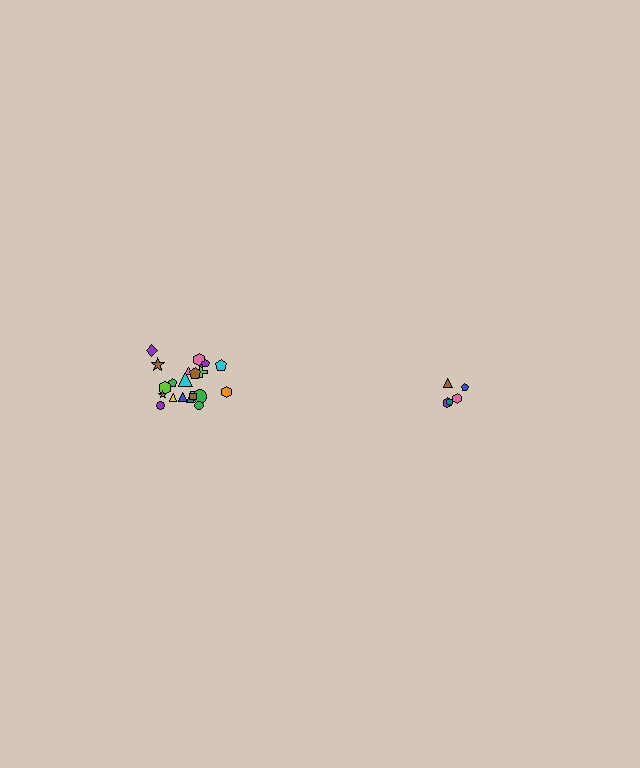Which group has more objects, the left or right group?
The left group.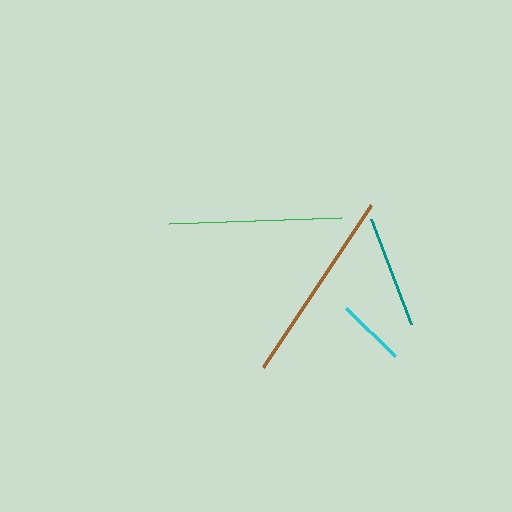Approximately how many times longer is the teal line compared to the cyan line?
The teal line is approximately 1.6 times the length of the cyan line.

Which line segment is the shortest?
The cyan line is the shortest at approximately 68 pixels.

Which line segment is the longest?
The brown line is the longest at approximately 195 pixels.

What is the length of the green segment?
The green segment is approximately 172 pixels long.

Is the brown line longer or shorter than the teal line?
The brown line is longer than the teal line.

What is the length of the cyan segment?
The cyan segment is approximately 68 pixels long.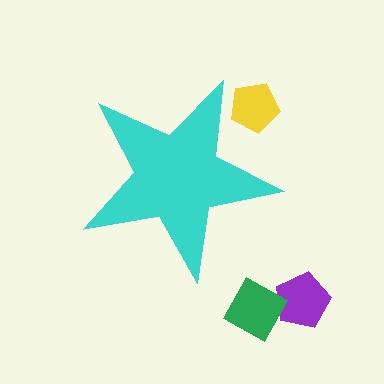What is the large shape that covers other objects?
A cyan star.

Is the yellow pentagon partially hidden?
Yes, the yellow pentagon is partially hidden behind the cyan star.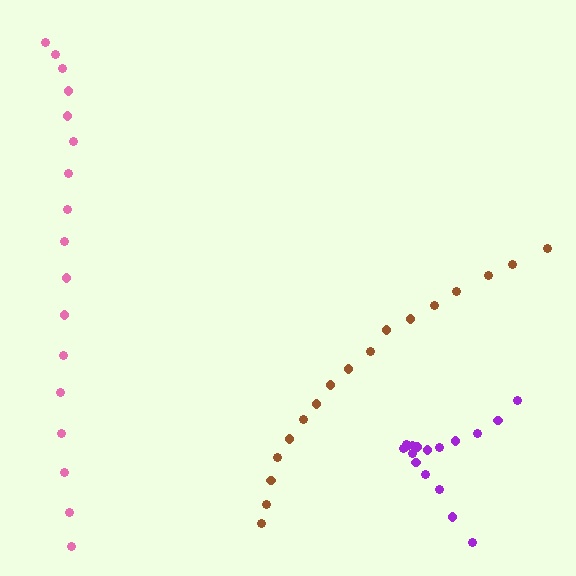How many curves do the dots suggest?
There are 3 distinct paths.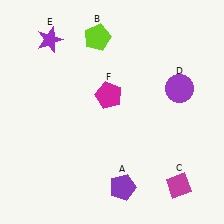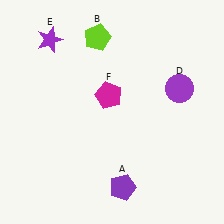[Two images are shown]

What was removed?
The magenta diamond (C) was removed in Image 2.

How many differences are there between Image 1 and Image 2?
There is 1 difference between the two images.